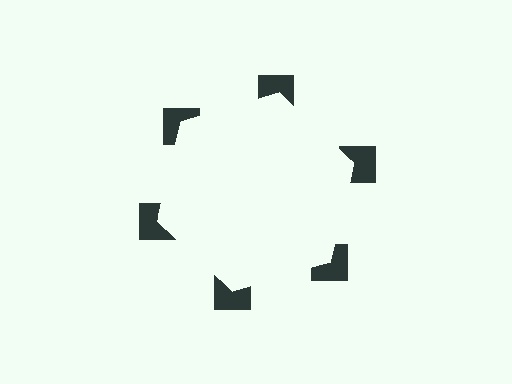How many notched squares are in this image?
There are 6 — one at each vertex of the illusory hexagon.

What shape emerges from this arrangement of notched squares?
An illusory hexagon — its edges are inferred from the aligned wedge cuts in the notched squares, not physically drawn.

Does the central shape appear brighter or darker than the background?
It typically appears slightly brighter than the background, even though no actual brightness change is drawn.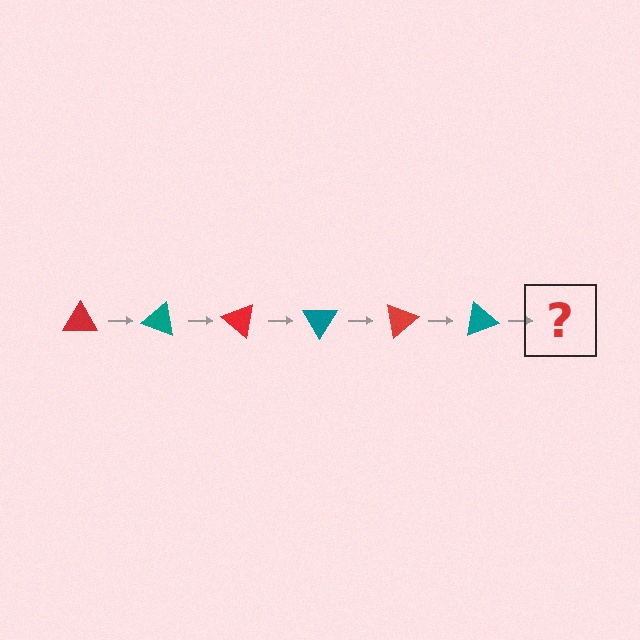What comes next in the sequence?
The next element should be a red triangle, rotated 120 degrees from the start.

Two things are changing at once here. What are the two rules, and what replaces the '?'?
The two rules are that it rotates 20 degrees each step and the color cycles through red and teal. The '?' should be a red triangle, rotated 120 degrees from the start.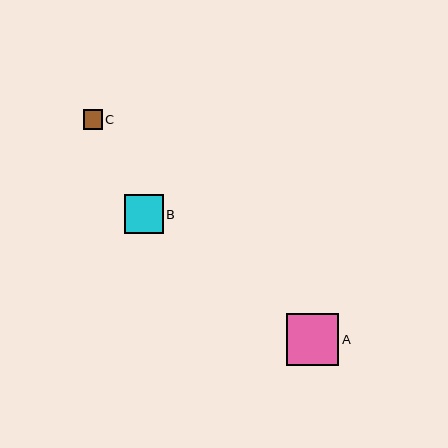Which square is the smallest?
Square C is the smallest with a size of approximately 19 pixels.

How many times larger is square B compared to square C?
Square B is approximately 2.0 times the size of square C.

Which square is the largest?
Square A is the largest with a size of approximately 53 pixels.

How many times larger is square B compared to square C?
Square B is approximately 2.0 times the size of square C.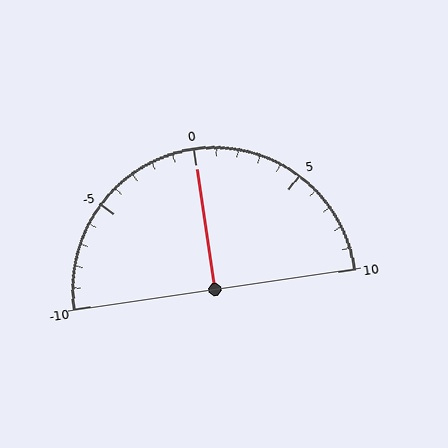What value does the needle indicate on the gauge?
The needle indicates approximately 0.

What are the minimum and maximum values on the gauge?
The gauge ranges from -10 to 10.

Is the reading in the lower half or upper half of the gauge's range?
The reading is in the upper half of the range (-10 to 10).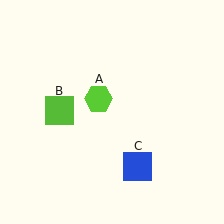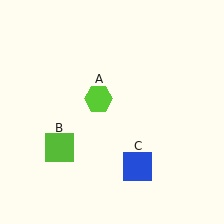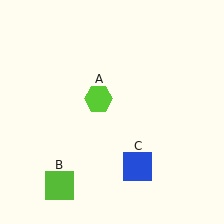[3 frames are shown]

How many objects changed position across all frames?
1 object changed position: lime square (object B).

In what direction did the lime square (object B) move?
The lime square (object B) moved down.